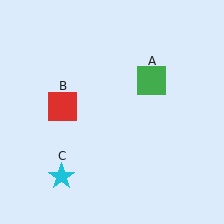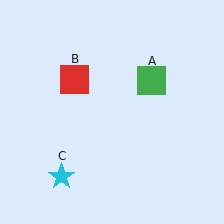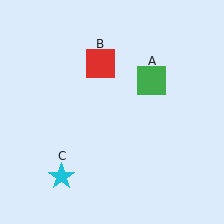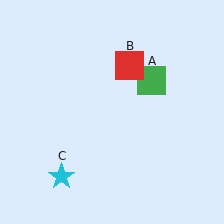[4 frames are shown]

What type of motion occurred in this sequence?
The red square (object B) rotated clockwise around the center of the scene.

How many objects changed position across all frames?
1 object changed position: red square (object B).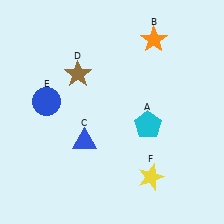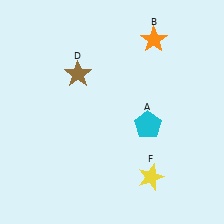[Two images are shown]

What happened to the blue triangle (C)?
The blue triangle (C) was removed in Image 2. It was in the bottom-left area of Image 1.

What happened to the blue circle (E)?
The blue circle (E) was removed in Image 2. It was in the top-left area of Image 1.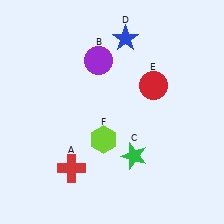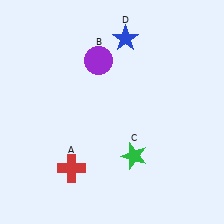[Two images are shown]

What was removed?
The lime hexagon (F), the red circle (E) were removed in Image 2.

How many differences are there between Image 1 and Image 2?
There are 2 differences between the two images.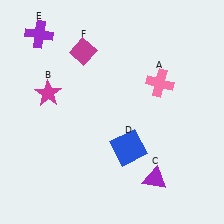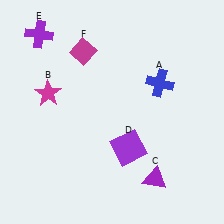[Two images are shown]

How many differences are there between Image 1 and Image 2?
There are 2 differences between the two images.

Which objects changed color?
A changed from pink to blue. D changed from blue to purple.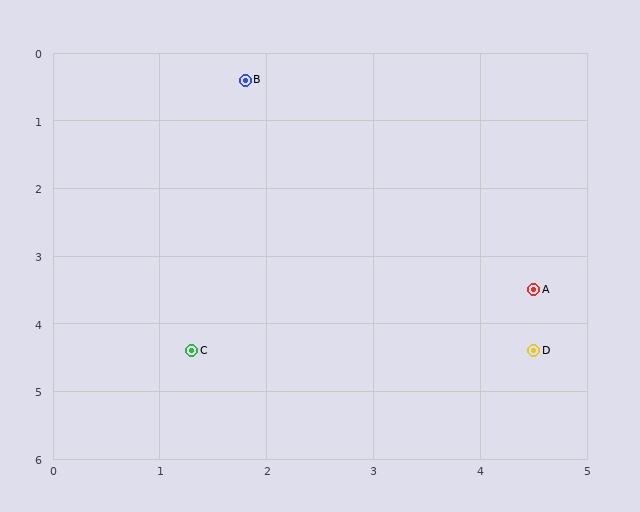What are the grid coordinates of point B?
Point B is at approximately (1.8, 0.4).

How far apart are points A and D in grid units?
Points A and D are about 0.9 grid units apart.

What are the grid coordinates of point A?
Point A is at approximately (4.5, 3.5).